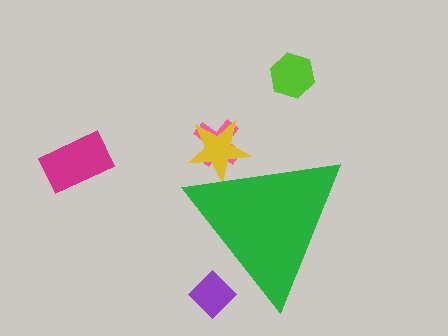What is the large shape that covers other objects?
A green triangle.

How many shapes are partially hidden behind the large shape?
3 shapes are partially hidden.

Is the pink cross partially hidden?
Yes, the pink cross is partially hidden behind the green triangle.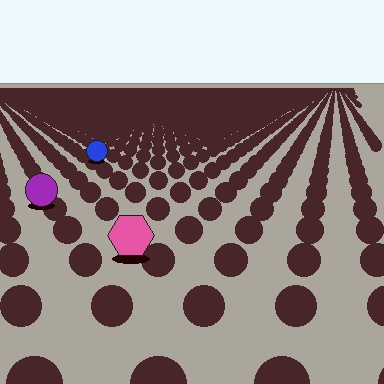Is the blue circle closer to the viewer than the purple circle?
No. The purple circle is closer — you can tell from the texture gradient: the ground texture is coarser near it.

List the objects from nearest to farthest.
From nearest to farthest: the pink hexagon, the purple circle, the blue circle.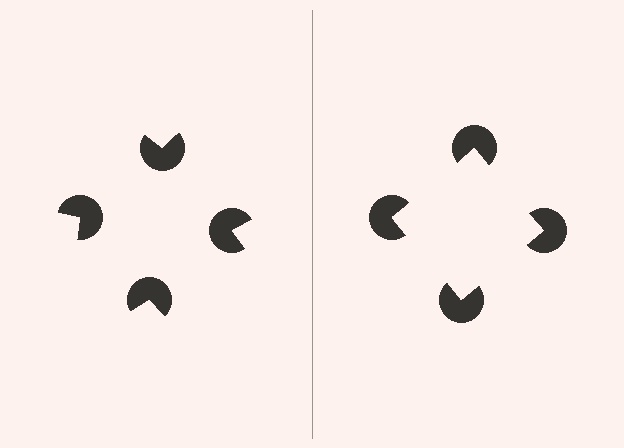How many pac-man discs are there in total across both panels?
8 — 4 on each side.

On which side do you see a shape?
An illusory square appears on the right side. On the left side the wedge cuts are rotated, so no coherent shape forms.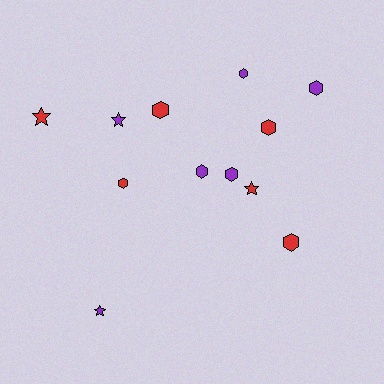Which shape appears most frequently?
Hexagon, with 8 objects.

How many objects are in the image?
There are 12 objects.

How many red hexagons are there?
There are 4 red hexagons.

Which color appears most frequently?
Purple, with 6 objects.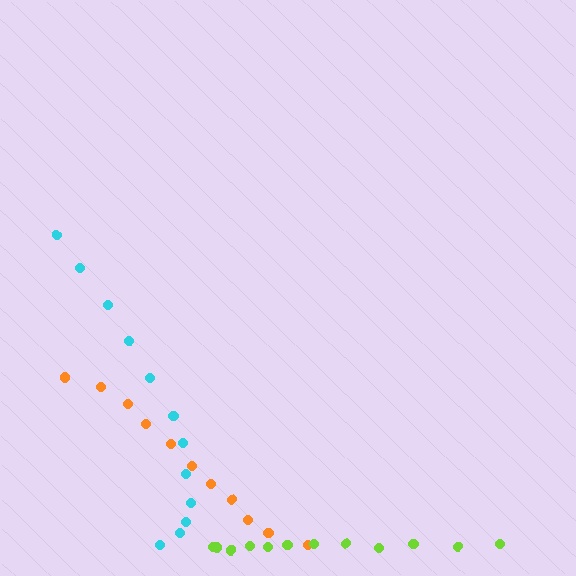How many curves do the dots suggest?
There are 3 distinct paths.